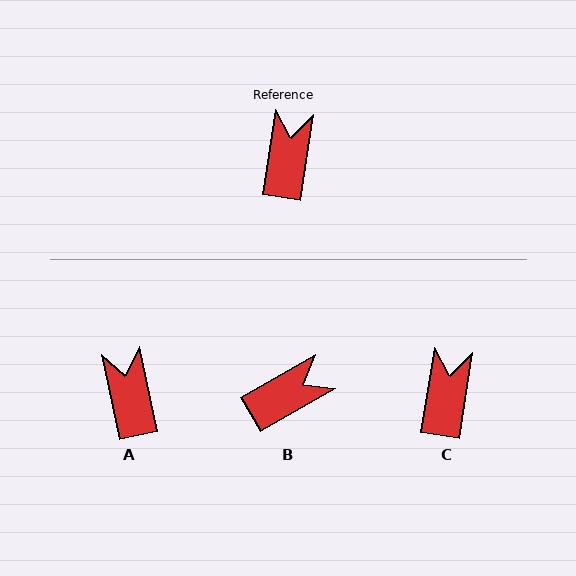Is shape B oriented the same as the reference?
No, it is off by about 52 degrees.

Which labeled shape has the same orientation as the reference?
C.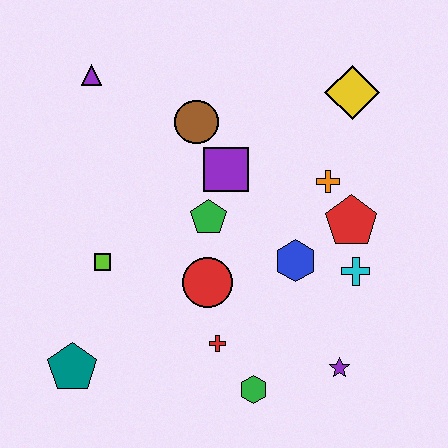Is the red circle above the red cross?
Yes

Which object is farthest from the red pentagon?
The teal pentagon is farthest from the red pentagon.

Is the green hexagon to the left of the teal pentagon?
No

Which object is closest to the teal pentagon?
The lime square is closest to the teal pentagon.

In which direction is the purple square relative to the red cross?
The purple square is above the red cross.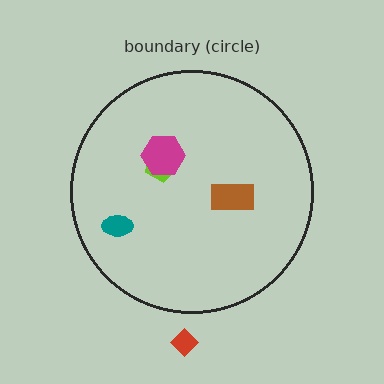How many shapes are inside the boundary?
4 inside, 1 outside.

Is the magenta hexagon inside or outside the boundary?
Inside.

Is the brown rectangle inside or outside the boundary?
Inside.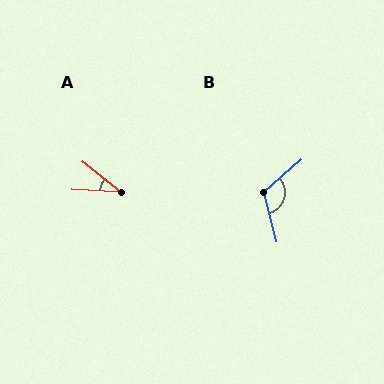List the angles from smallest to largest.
A (35°), B (116°).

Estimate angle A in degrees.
Approximately 35 degrees.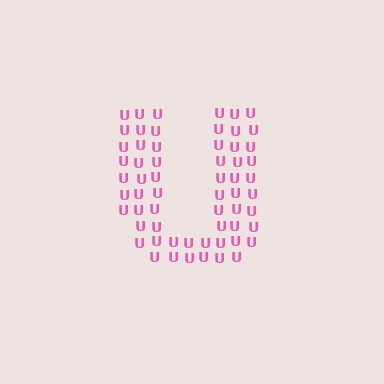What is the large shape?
The large shape is the letter U.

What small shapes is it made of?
It is made of small letter U's.